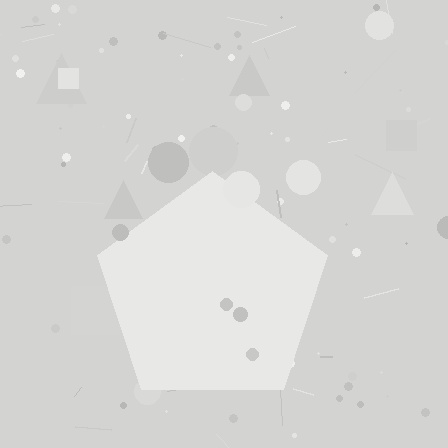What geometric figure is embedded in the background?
A pentagon is embedded in the background.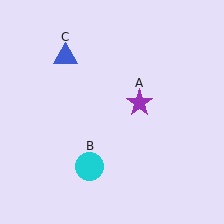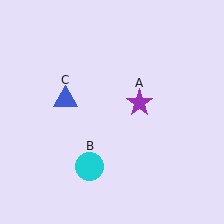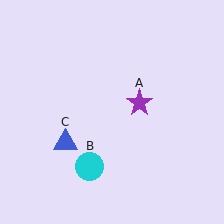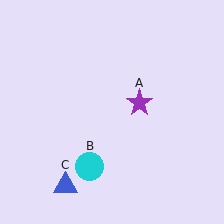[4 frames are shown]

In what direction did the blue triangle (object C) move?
The blue triangle (object C) moved down.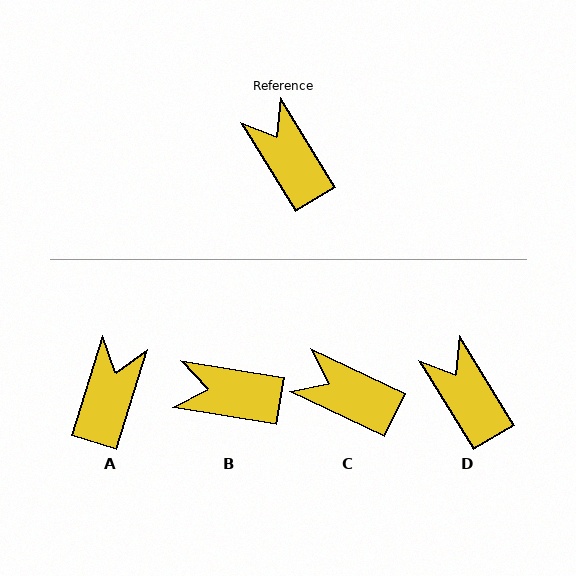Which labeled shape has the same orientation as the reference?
D.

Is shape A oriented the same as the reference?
No, it is off by about 49 degrees.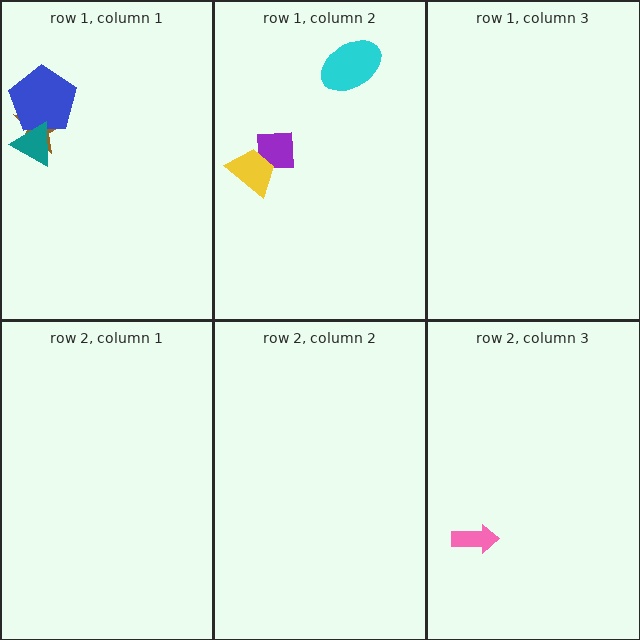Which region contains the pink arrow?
The row 2, column 3 region.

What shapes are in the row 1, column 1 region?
The brown star, the blue pentagon, the teal triangle.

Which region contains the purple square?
The row 1, column 2 region.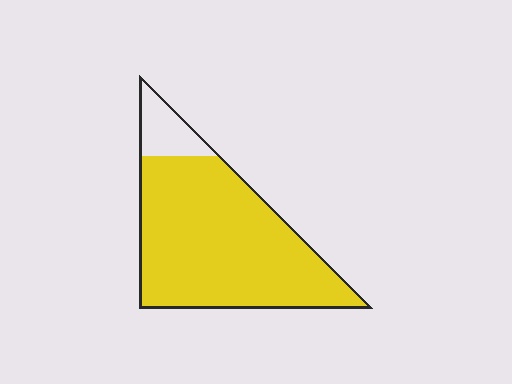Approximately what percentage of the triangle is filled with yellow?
Approximately 90%.